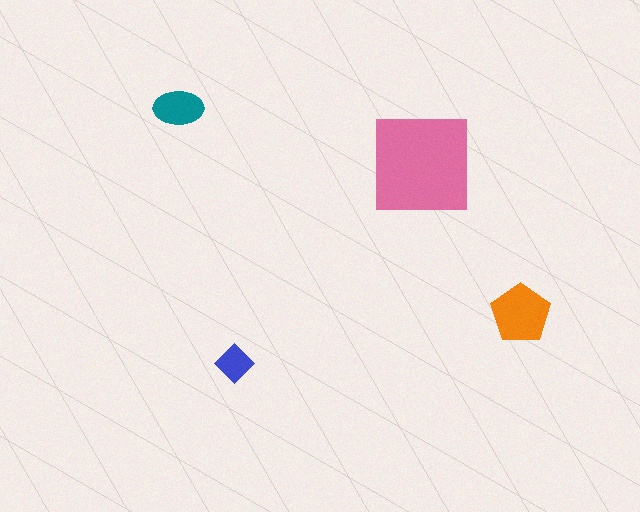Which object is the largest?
The pink square.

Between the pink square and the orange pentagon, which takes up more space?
The pink square.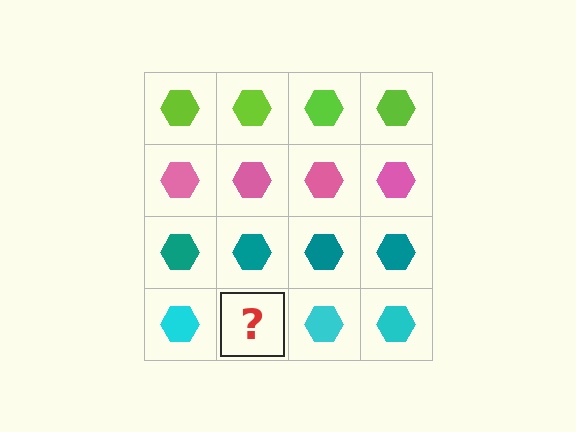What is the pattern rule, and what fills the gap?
The rule is that each row has a consistent color. The gap should be filled with a cyan hexagon.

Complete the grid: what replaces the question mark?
The question mark should be replaced with a cyan hexagon.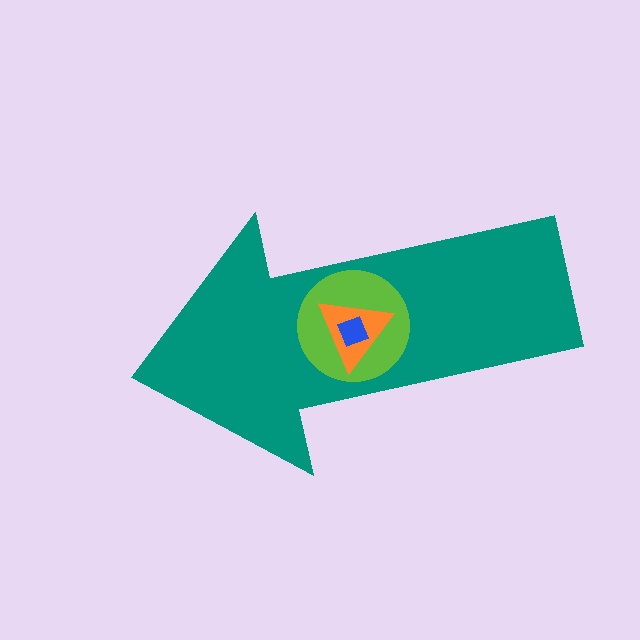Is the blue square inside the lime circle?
Yes.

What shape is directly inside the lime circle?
The orange triangle.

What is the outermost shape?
The teal arrow.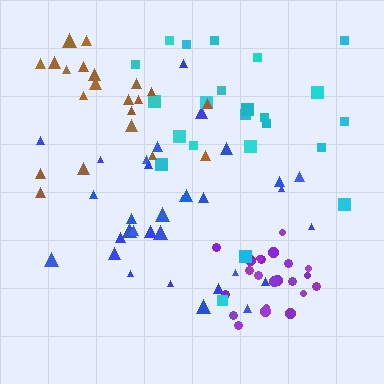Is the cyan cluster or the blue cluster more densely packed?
Blue.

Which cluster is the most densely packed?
Purple.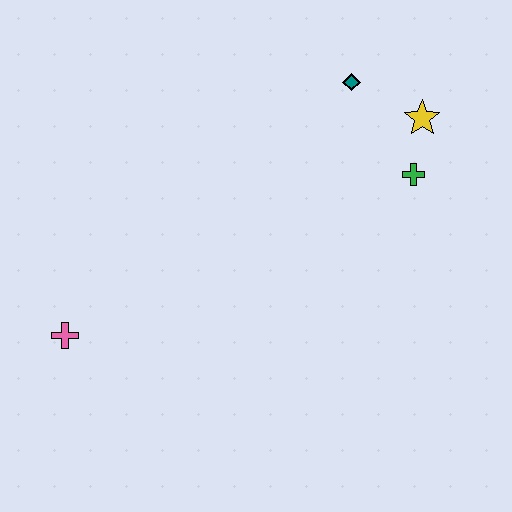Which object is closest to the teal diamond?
The yellow star is closest to the teal diamond.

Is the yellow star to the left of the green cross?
No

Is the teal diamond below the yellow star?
No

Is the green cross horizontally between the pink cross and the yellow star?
Yes